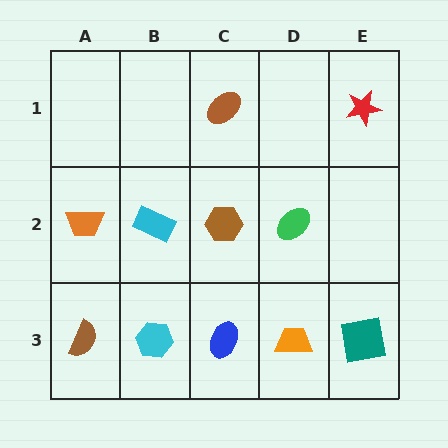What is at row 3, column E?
A teal square.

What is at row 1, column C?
A brown ellipse.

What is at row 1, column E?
A red star.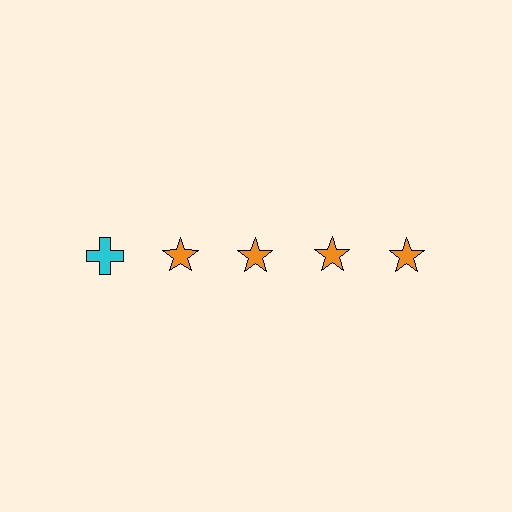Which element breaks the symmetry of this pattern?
The cyan cross in the top row, leftmost column breaks the symmetry. All other shapes are orange stars.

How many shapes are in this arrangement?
There are 5 shapes arranged in a grid pattern.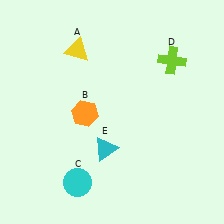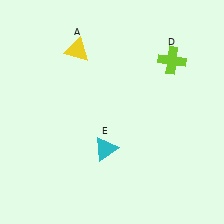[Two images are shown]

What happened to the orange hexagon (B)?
The orange hexagon (B) was removed in Image 2. It was in the bottom-left area of Image 1.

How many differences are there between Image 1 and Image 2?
There are 2 differences between the two images.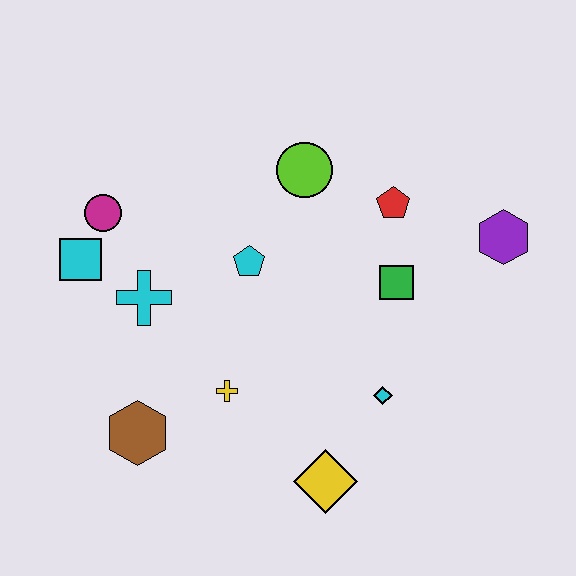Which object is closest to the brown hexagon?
The yellow cross is closest to the brown hexagon.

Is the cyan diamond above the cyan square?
No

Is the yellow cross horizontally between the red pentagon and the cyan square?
Yes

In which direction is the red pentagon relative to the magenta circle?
The red pentagon is to the right of the magenta circle.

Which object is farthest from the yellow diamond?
The magenta circle is farthest from the yellow diamond.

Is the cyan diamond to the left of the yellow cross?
No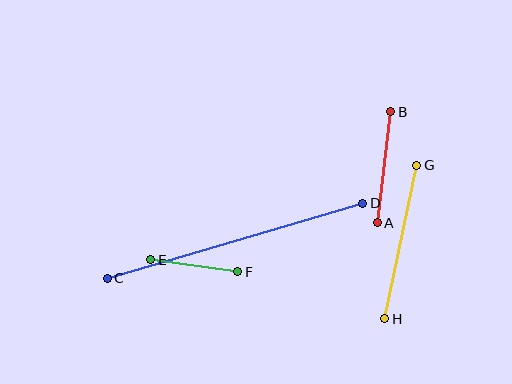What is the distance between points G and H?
The distance is approximately 157 pixels.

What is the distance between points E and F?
The distance is approximately 88 pixels.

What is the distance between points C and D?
The distance is approximately 266 pixels.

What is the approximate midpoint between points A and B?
The midpoint is at approximately (384, 167) pixels.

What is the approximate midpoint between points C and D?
The midpoint is at approximately (235, 241) pixels.